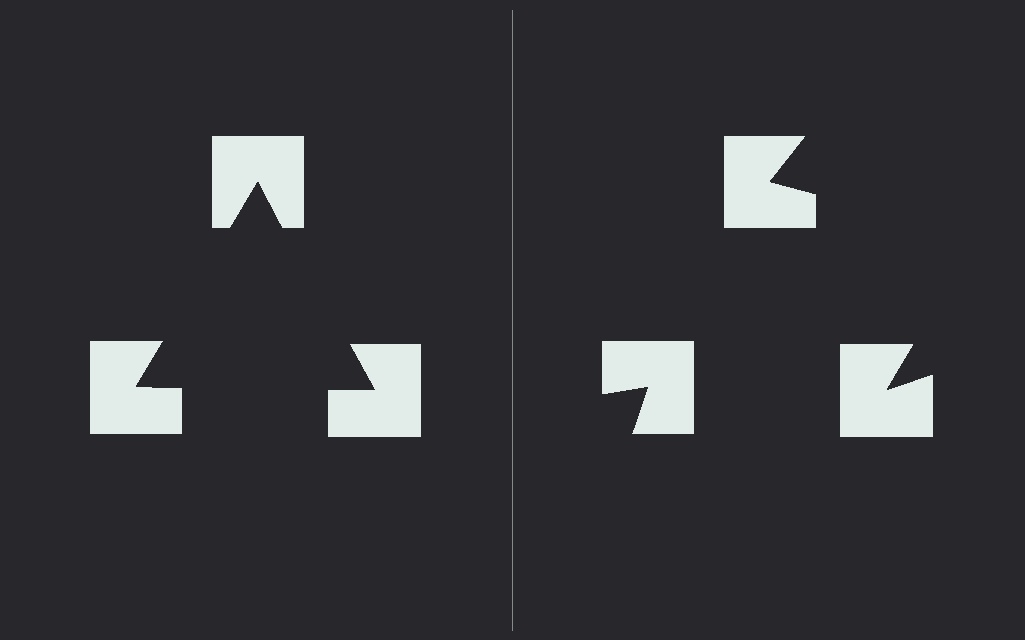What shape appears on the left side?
An illusory triangle.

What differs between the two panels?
The notched squares are positioned identically on both sides; only the wedge orientations differ. On the left they align to a triangle; on the right they are misaligned.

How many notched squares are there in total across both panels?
6 — 3 on each side.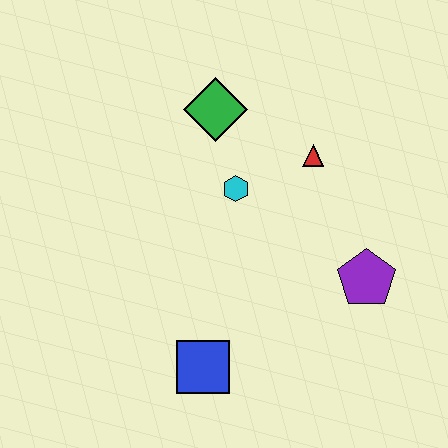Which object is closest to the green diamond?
The cyan hexagon is closest to the green diamond.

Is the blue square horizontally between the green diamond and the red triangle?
No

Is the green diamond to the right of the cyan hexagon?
No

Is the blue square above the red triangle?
No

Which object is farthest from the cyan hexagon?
The blue square is farthest from the cyan hexagon.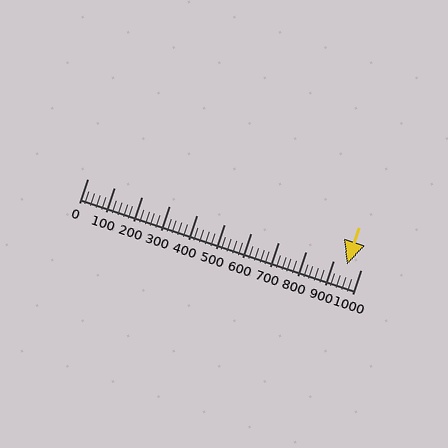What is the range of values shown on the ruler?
The ruler shows values from 0 to 1000.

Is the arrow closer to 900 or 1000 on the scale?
The arrow is closer to 1000.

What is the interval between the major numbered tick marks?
The major tick marks are spaced 100 units apart.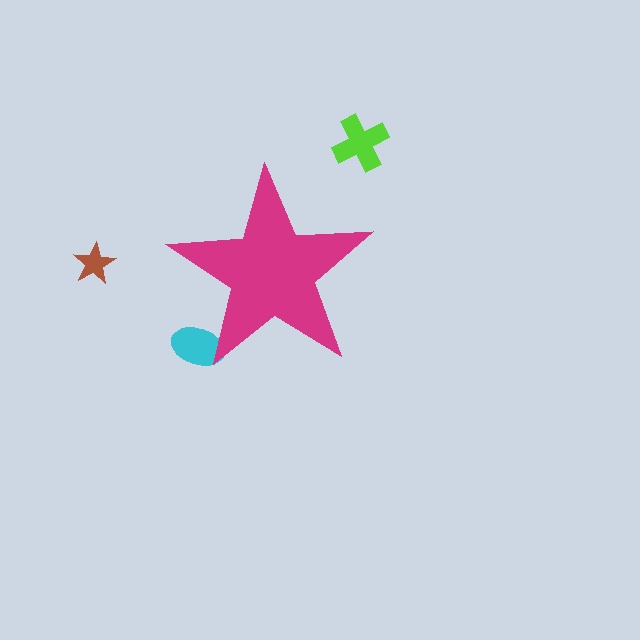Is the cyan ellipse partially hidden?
Yes, the cyan ellipse is partially hidden behind the magenta star.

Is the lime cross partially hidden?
No, the lime cross is fully visible.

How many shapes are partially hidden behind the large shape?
1 shape is partially hidden.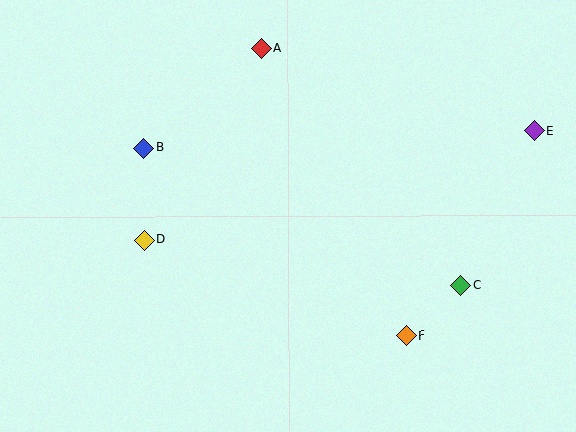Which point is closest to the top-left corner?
Point B is closest to the top-left corner.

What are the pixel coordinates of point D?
Point D is at (144, 240).